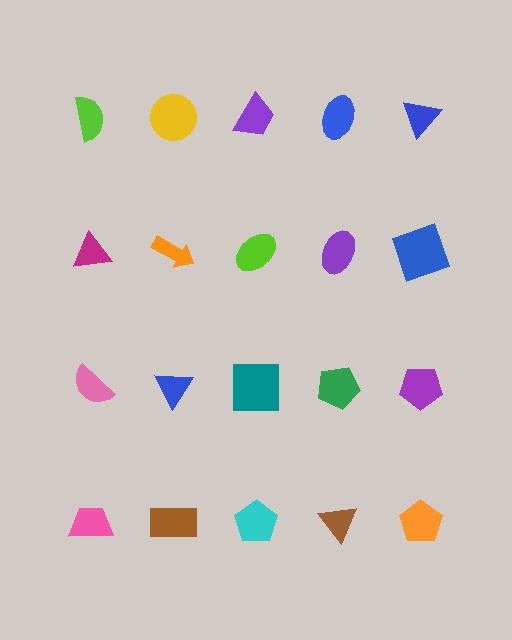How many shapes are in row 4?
5 shapes.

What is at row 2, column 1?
A magenta triangle.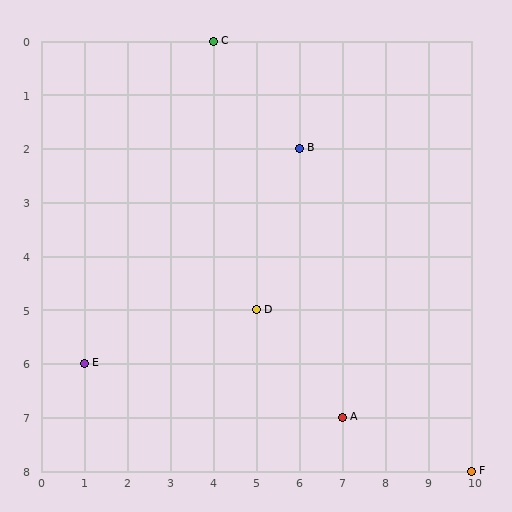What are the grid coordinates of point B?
Point B is at grid coordinates (6, 2).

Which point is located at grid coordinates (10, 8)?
Point F is at (10, 8).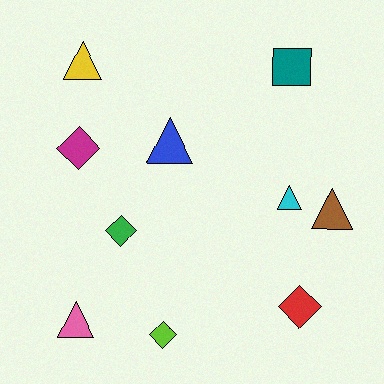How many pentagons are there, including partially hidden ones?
There are no pentagons.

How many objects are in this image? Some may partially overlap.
There are 10 objects.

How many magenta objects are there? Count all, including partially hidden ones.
There is 1 magenta object.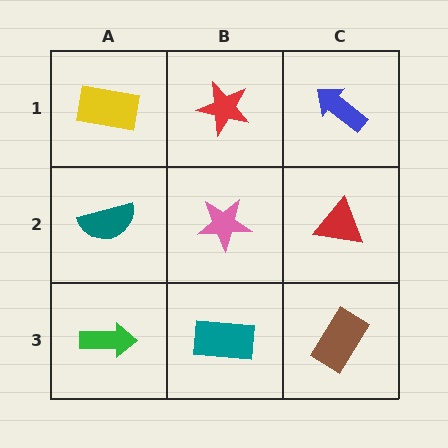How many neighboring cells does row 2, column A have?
3.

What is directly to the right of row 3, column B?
A brown rectangle.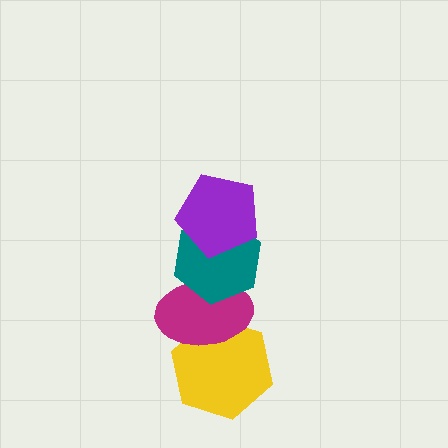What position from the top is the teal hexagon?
The teal hexagon is 2nd from the top.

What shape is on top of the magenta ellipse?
The teal hexagon is on top of the magenta ellipse.